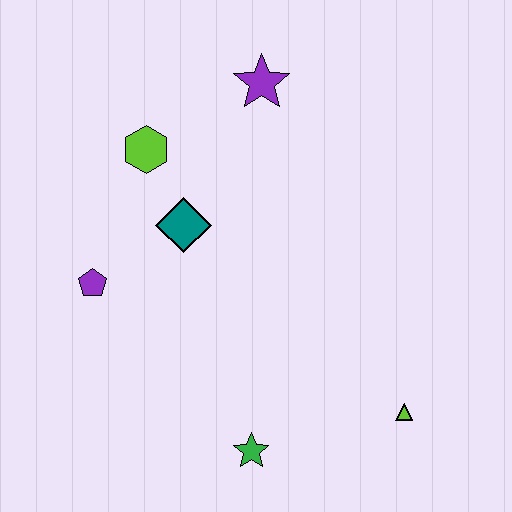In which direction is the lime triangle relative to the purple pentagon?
The lime triangle is to the right of the purple pentagon.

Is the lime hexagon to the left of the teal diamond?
Yes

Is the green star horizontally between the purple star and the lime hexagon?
Yes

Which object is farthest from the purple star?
The green star is farthest from the purple star.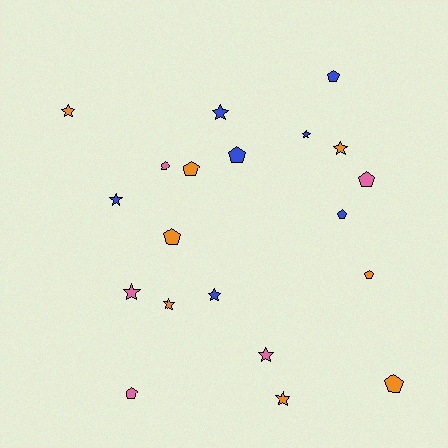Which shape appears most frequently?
Pentagon, with 10 objects.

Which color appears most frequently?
Orange, with 8 objects.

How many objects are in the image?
There are 20 objects.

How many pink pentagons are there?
There are 3 pink pentagons.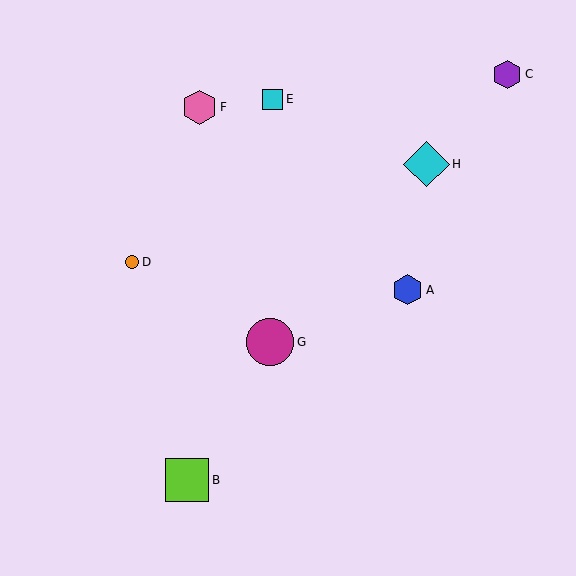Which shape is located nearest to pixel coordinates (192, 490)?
The lime square (labeled B) at (187, 480) is nearest to that location.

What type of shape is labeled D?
Shape D is an orange circle.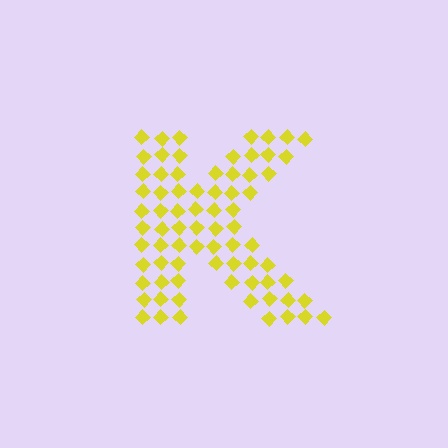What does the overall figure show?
The overall figure shows the letter K.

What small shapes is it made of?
It is made of small diamonds.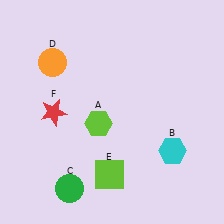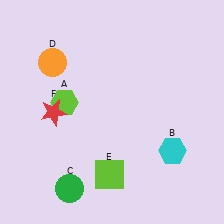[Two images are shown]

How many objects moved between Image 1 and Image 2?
1 object moved between the two images.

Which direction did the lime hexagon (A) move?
The lime hexagon (A) moved left.